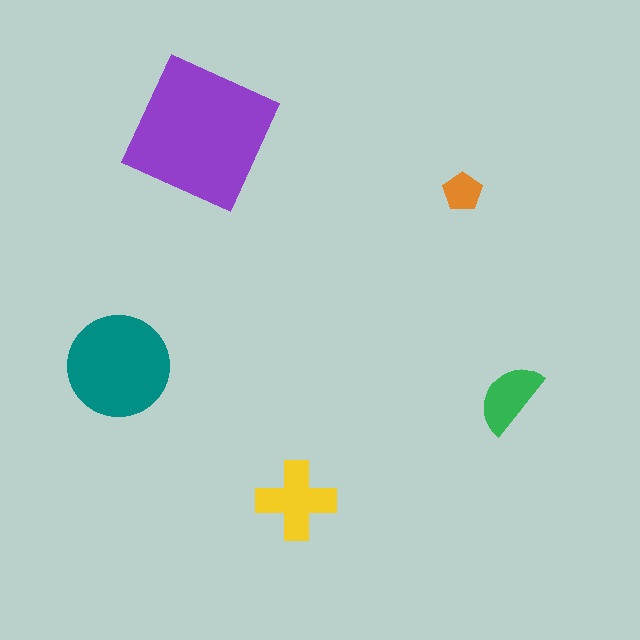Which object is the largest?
The purple square.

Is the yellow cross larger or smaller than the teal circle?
Smaller.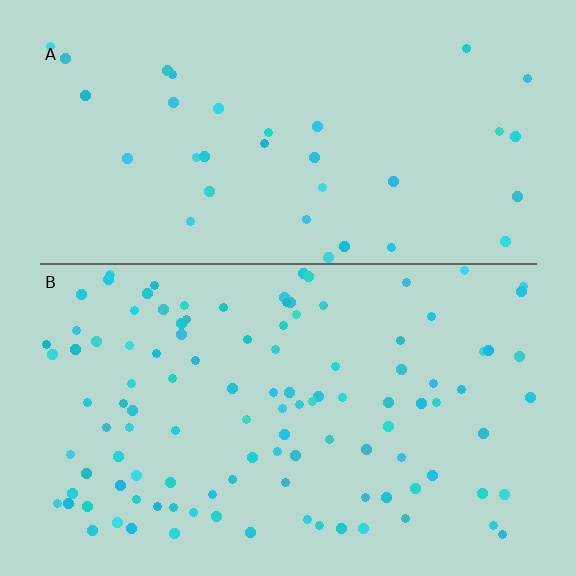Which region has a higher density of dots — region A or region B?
B (the bottom).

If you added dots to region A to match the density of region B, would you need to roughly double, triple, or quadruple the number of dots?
Approximately triple.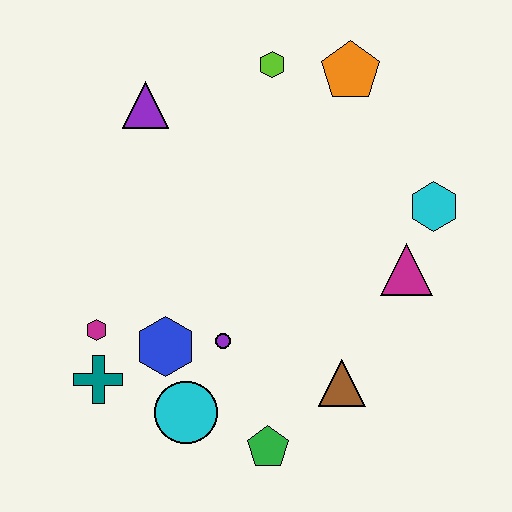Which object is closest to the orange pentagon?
The lime hexagon is closest to the orange pentagon.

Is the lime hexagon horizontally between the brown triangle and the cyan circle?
Yes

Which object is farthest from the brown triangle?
The purple triangle is farthest from the brown triangle.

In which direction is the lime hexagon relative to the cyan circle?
The lime hexagon is above the cyan circle.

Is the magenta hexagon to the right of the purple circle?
No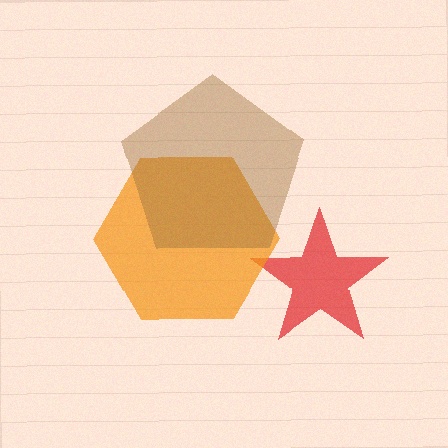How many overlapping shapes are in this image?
There are 3 overlapping shapes in the image.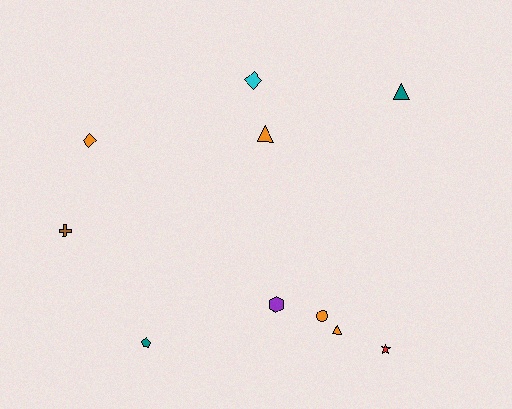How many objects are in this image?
There are 10 objects.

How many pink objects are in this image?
There are no pink objects.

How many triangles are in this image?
There are 3 triangles.